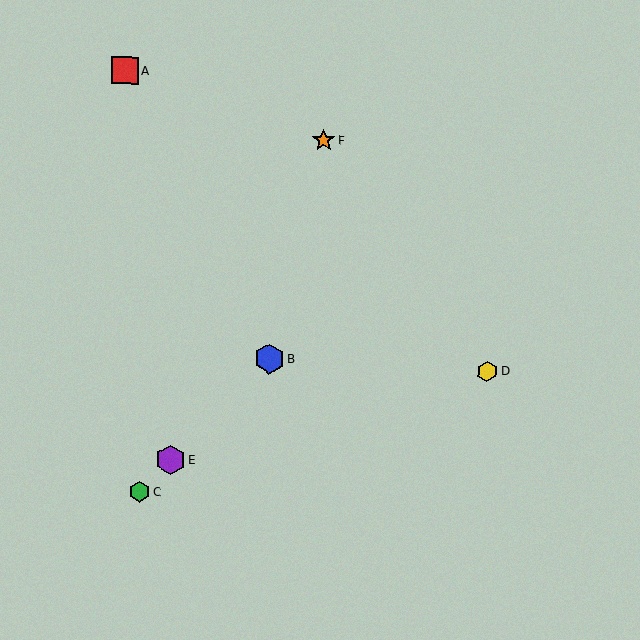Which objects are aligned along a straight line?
Objects B, C, E are aligned along a straight line.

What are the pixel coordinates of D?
Object D is at (487, 371).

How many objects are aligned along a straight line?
3 objects (B, C, E) are aligned along a straight line.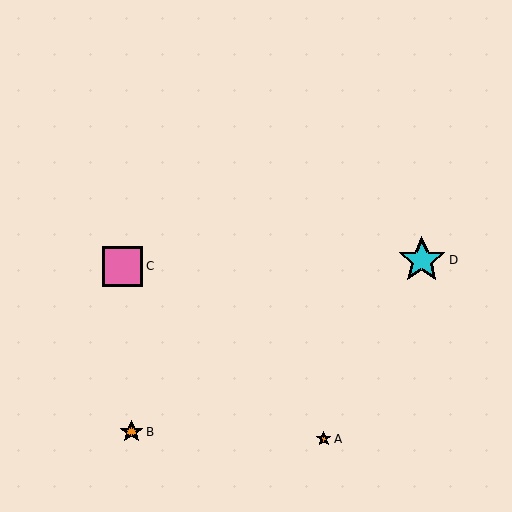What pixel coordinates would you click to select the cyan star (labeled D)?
Click at (422, 260) to select the cyan star D.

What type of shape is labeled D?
Shape D is a cyan star.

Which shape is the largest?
The cyan star (labeled D) is the largest.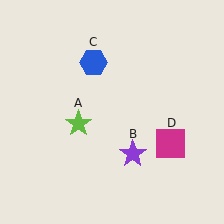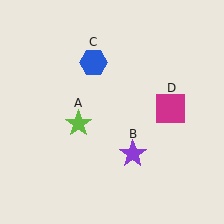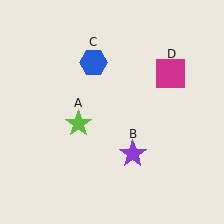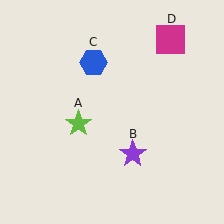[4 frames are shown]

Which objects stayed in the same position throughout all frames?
Lime star (object A) and purple star (object B) and blue hexagon (object C) remained stationary.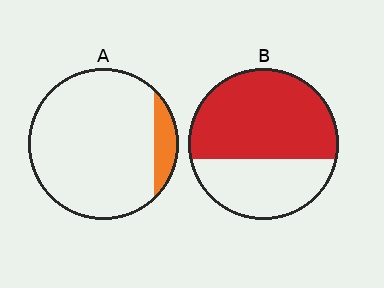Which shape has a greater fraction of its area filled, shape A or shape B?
Shape B.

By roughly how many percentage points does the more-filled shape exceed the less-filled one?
By roughly 50 percentage points (B over A).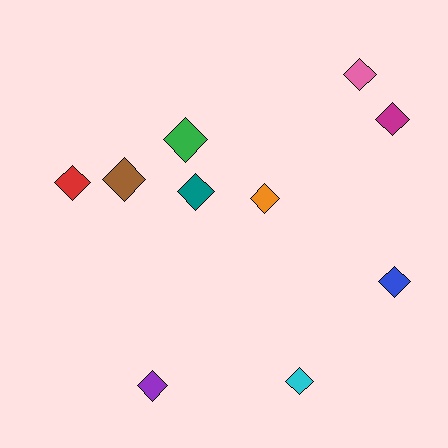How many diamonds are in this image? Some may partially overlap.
There are 10 diamonds.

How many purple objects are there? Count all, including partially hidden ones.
There is 1 purple object.